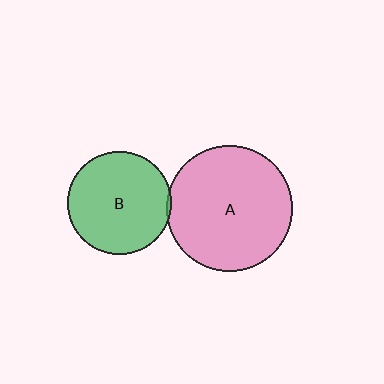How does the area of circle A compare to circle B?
Approximately 1.5 times.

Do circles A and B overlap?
Yes.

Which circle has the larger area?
Circle A (pink).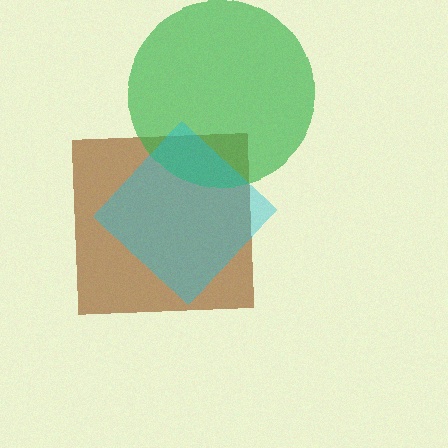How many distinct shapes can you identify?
There are 3 distinct shapes: a brown square, a green circle, a cyan diamond.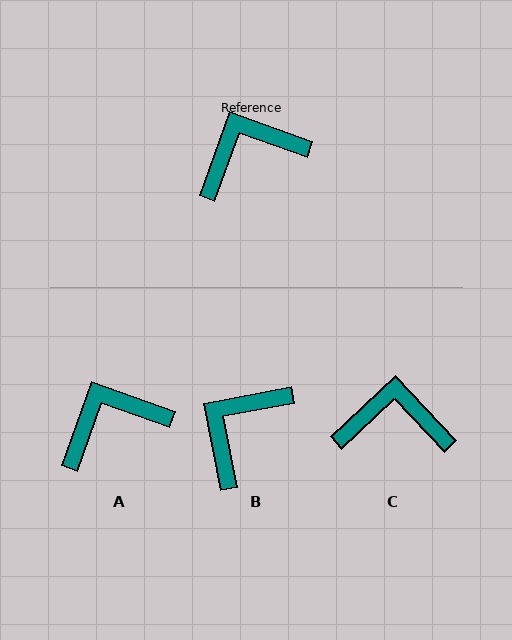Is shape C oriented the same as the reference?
No, it is off by about 27 degrees.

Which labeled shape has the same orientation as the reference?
A.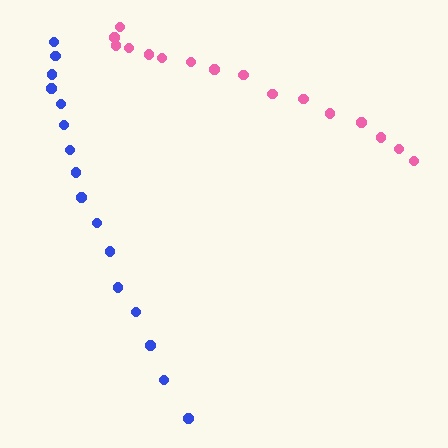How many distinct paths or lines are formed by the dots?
There are 2 distinct paths.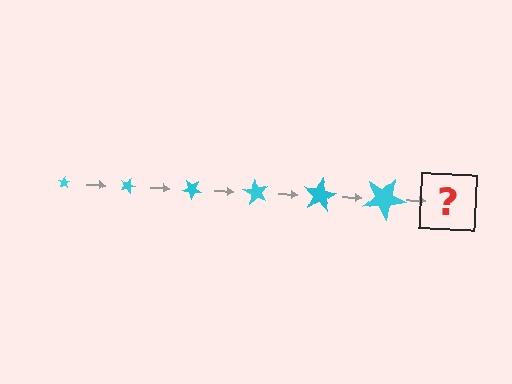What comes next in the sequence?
The next element should be a star, larger than the previous one and rotated 120 degrees from the start.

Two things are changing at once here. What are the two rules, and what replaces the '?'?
The two rules are that the star grows larger each step and it rotates 20 degrees each step. The '?' should be a star, larger than the previous one and rotated 120 degrees from the start.